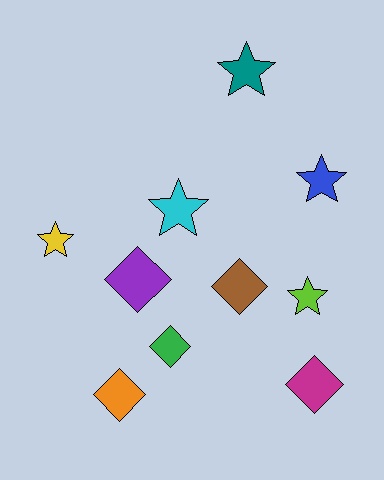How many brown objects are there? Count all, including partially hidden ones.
There is 1 brown object.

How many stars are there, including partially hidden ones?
There are 5 stars.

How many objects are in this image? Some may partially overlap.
There are 10 objects.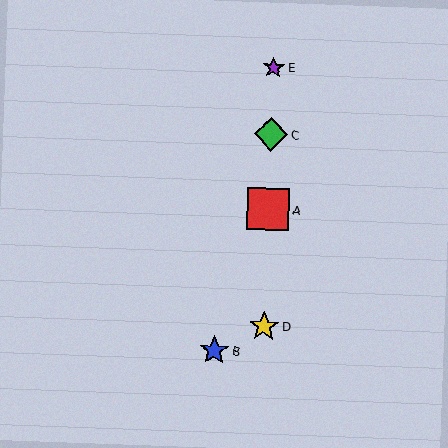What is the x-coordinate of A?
Object A is at x≈268.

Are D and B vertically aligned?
No, D is at x≈264 and B is at x≈214.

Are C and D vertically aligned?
Yes, both are at x≈271.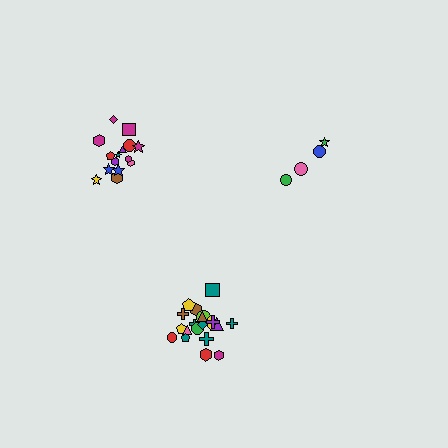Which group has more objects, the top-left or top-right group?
The top-left group.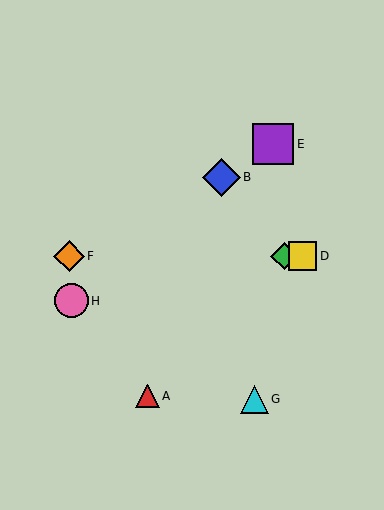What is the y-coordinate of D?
Object D is at y≈256.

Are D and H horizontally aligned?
No, D is at y≈256 and H is at y≈301.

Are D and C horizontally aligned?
Yes, both are at y≈256.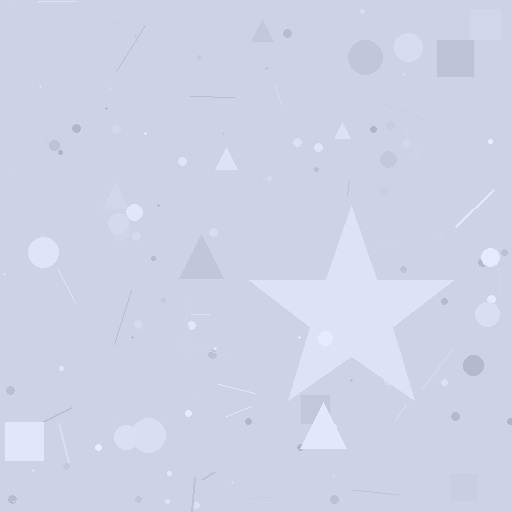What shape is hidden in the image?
A star is hidden in the image.